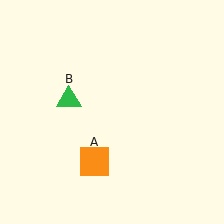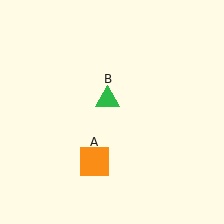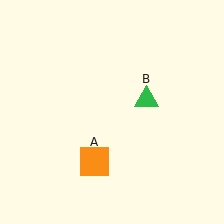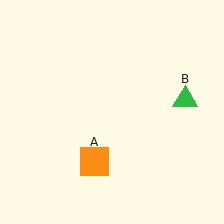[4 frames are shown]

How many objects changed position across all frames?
1 object changed position: green triangle (object B).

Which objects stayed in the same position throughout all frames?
Orange square (object A) remained stationary.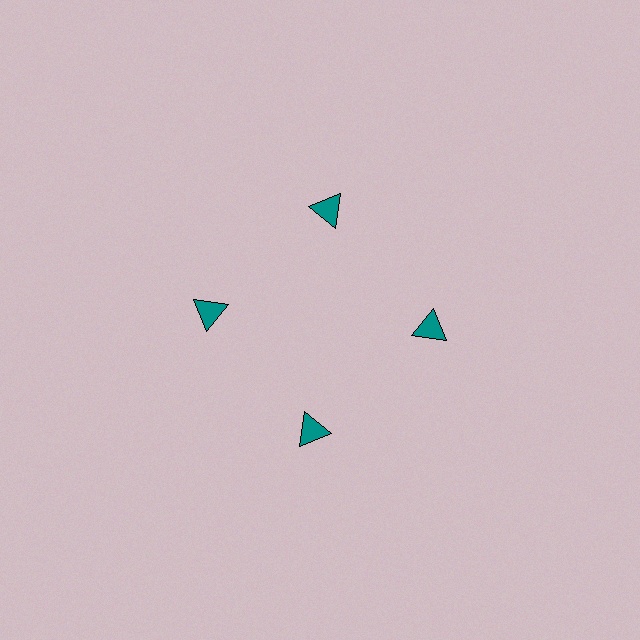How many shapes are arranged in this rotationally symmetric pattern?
There are 4 shapes, arranged in 4 groups of 1.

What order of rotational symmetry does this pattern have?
This pattern has 4-fold rotational symmetry.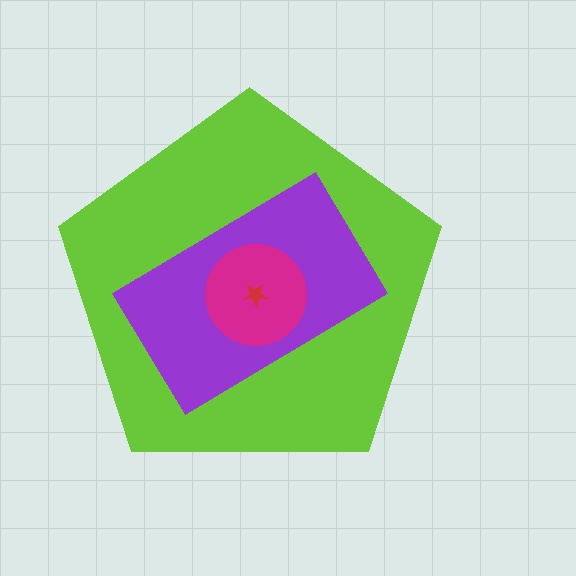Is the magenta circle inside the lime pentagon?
Yes.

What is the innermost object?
The red star.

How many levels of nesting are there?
4.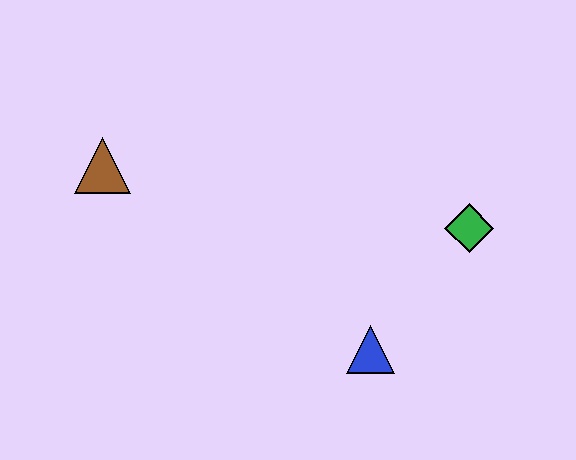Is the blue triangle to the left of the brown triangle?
No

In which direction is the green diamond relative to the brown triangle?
The green diamond is to the right of the brown triangle.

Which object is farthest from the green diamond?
The brown triangle is farthest from the green diamond.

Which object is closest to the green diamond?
The blue triangle is closest to the green diamond.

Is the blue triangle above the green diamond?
No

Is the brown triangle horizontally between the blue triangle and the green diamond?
No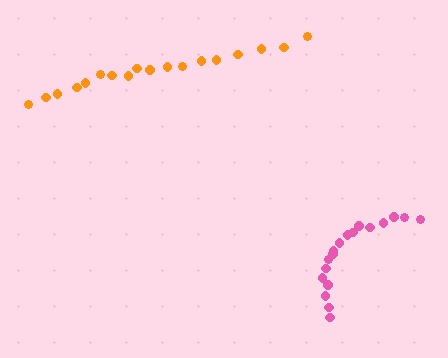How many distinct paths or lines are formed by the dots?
There are 2 distinct paths.